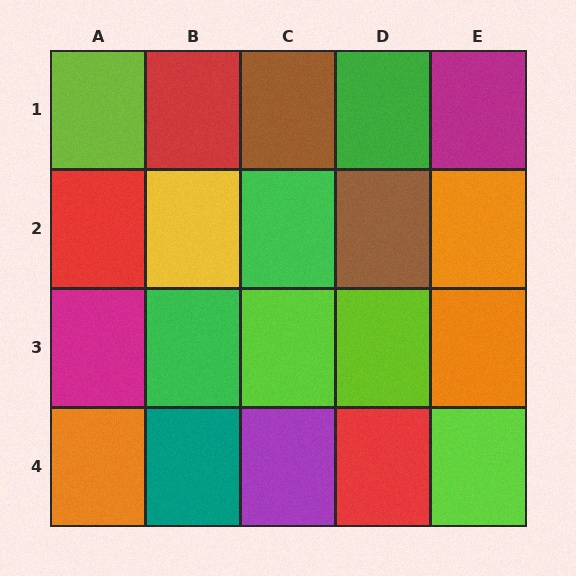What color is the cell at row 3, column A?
Magenta.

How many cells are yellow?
1 cell is yellow.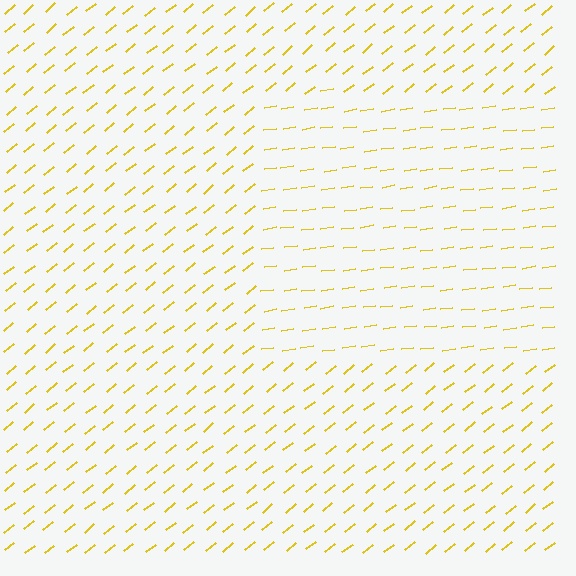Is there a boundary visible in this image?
Yes, there is a texture boundary formed by a change in line orientation.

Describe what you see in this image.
The image is filled with small yellow line segments. A rectangle region in the image has lines oriented differently from the surrounding lines, creating a visible texture boundary.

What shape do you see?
I see a rectangle.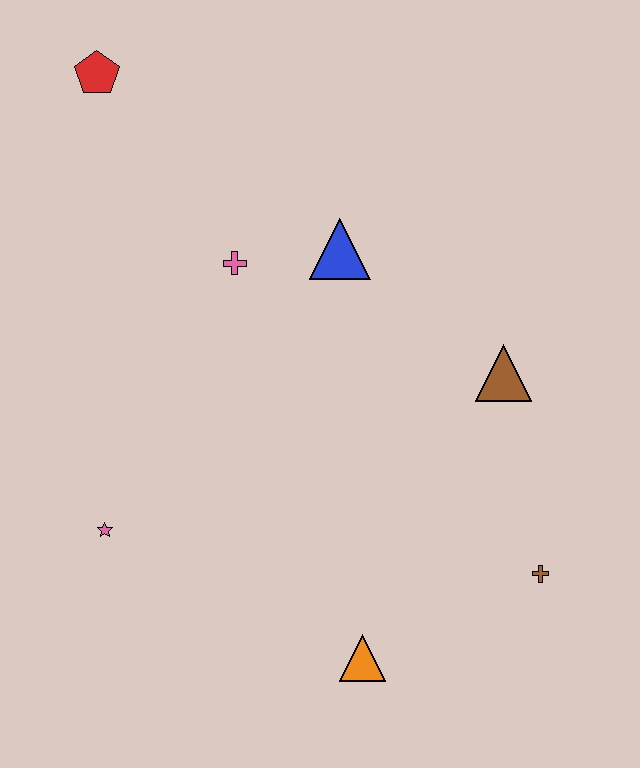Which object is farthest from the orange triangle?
The red pentagon is farthest from the orange triangle.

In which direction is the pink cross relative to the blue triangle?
The pink cross is to the left of the blue triangle.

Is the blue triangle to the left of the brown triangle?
Yes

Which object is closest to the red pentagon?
The pink cross is closest to the red pentagon.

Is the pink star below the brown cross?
No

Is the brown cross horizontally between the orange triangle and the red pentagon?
No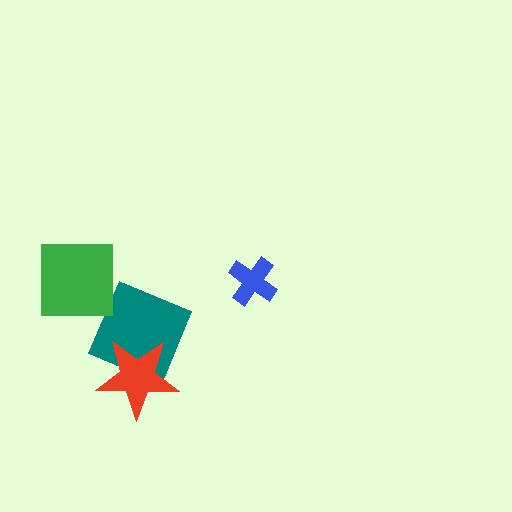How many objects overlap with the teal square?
1 object overlaps with the teal square.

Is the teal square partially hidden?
Yes, it is partially covered by another shape.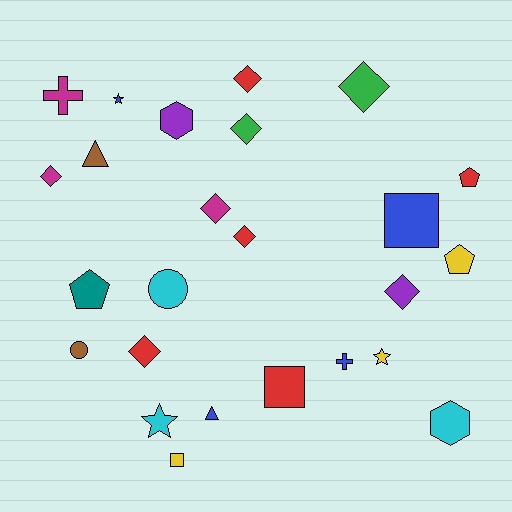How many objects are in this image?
There are 25 objects.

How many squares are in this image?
There are 3 squares.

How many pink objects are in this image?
There are no pink objects.